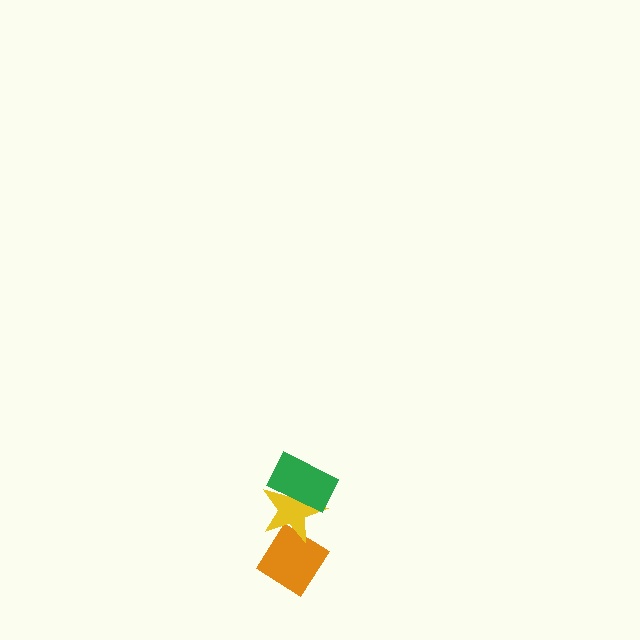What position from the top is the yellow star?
The yellow star is 2nd from the top.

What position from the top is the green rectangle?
The green rectangle is 1st from the top.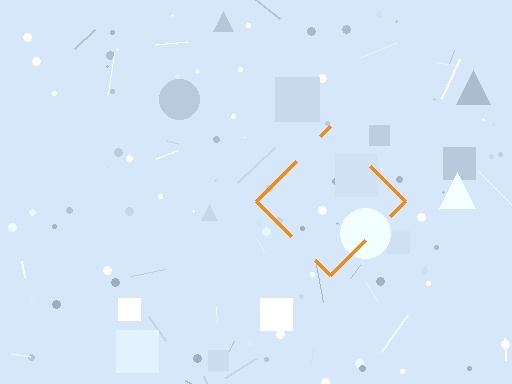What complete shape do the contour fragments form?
The contour fragments form a diamond.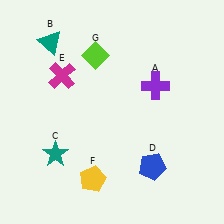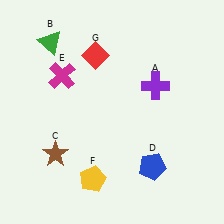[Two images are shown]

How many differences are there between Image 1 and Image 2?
There are 3 differences between the two images.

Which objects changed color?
B changed from teal to green. C changed from teal to brown. G changed from lime to red.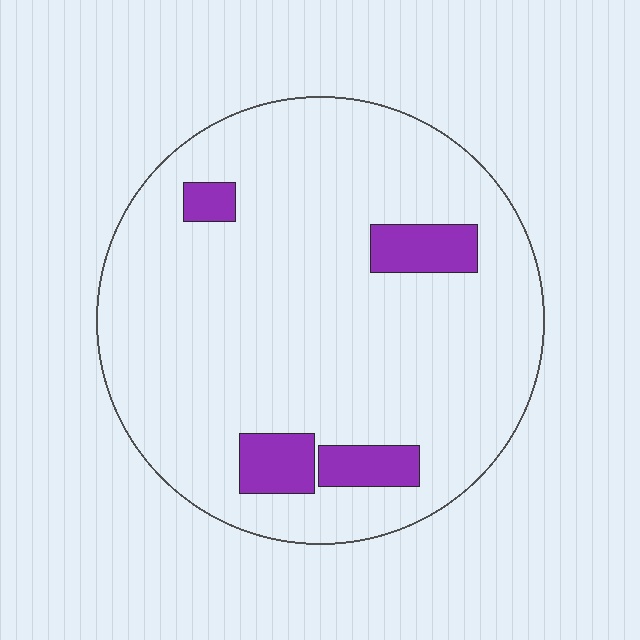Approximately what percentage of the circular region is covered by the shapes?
Approximately 10%.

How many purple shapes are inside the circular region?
4.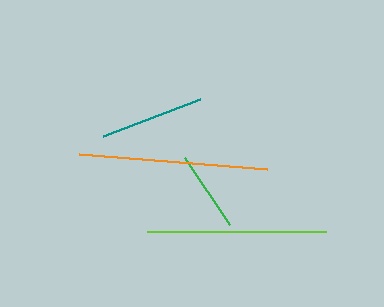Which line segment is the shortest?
The green line is the shortest at approximately 81 pixels.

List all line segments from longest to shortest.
From longest to shortest: orange, lime, teal, green.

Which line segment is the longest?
The orange line is the longest at approximately 188 pixels.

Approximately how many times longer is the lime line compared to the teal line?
The lime line is approximately 1.7 times the length of the teal line.